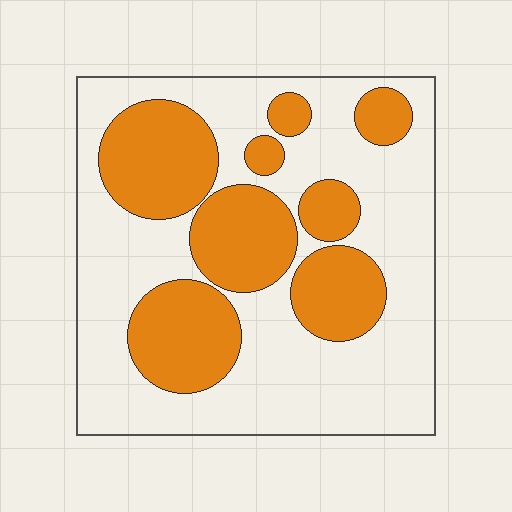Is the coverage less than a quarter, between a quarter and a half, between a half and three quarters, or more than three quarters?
Between a quarter and a half.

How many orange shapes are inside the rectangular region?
8.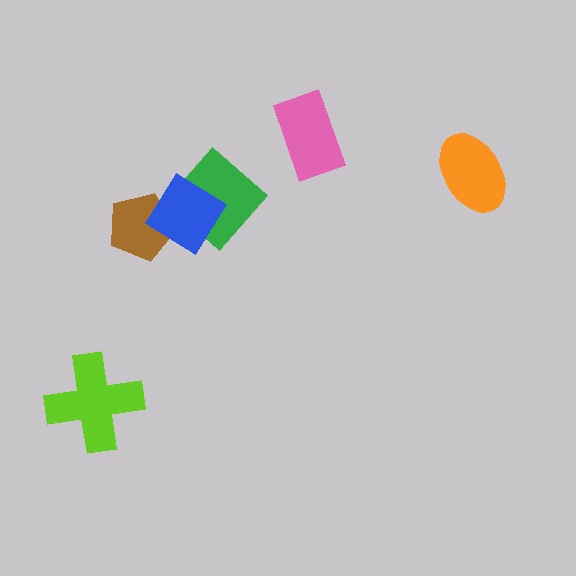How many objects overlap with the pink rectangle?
0 objects overlap with the pink rectangle.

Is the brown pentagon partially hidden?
Yes, it is partially covered by another shape.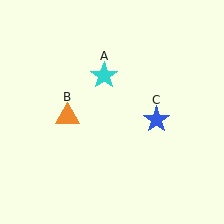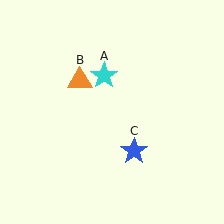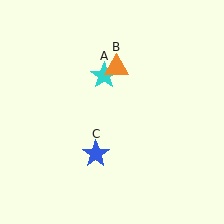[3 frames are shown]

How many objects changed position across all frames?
2 objects changed position: orange triangle (object B), blue star (object C).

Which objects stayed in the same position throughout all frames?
Cyan star (object A) remained stationary.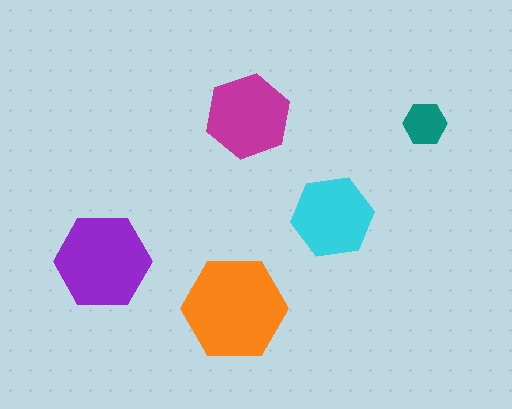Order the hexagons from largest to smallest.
the orange one, the purple one, the magenta one, the cyan one, the teal one.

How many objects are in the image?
There are 5 objects in the image.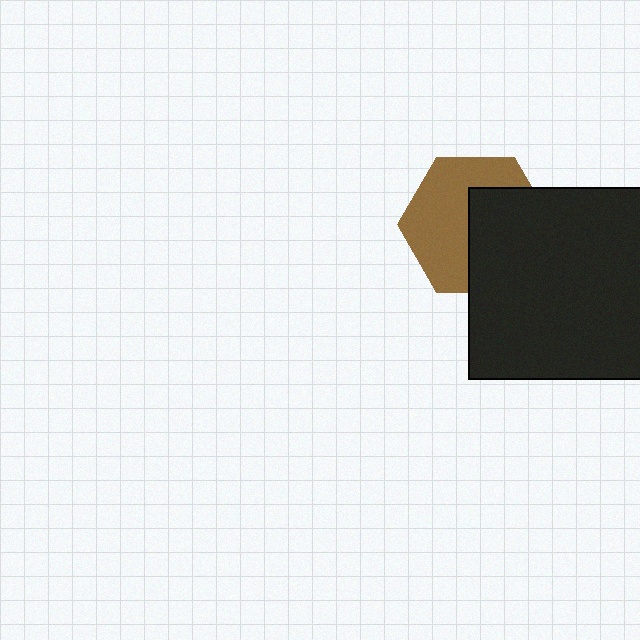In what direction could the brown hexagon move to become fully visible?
The brown hexagon could move left. That would shift it out from behind the black rectangle entirely.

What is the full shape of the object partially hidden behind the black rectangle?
The partially hidden object is a brown hexagon.